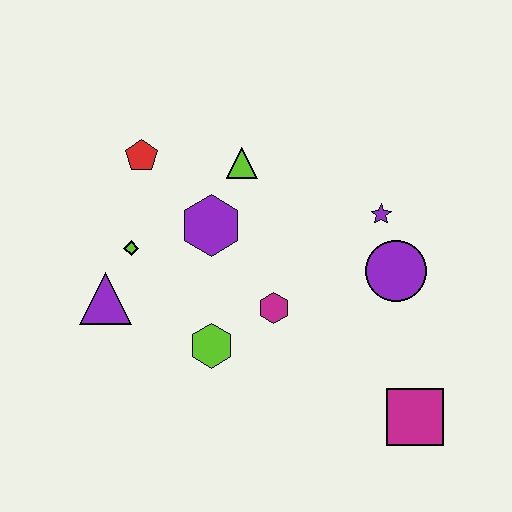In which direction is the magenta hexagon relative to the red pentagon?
The magenta hexagon is below the red pentagon.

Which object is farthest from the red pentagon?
The magenta square is farthest from the red pentagon.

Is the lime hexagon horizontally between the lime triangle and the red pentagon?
Yes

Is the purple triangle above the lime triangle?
No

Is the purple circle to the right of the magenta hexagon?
Yes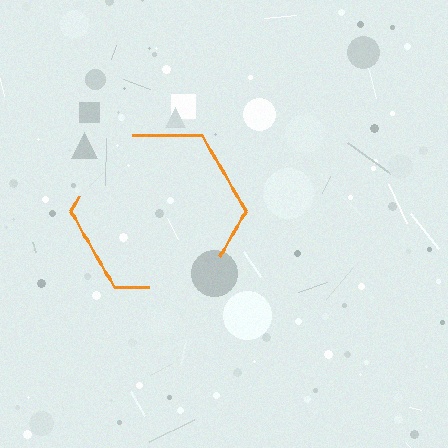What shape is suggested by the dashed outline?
The dashed outline suggests a hexagon.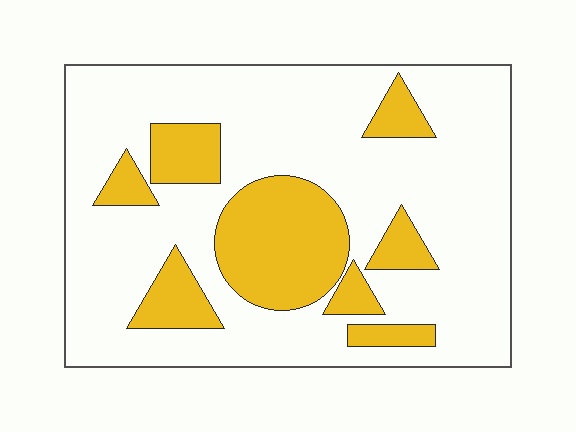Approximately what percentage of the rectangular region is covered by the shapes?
Approximately 25%.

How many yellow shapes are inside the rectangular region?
8.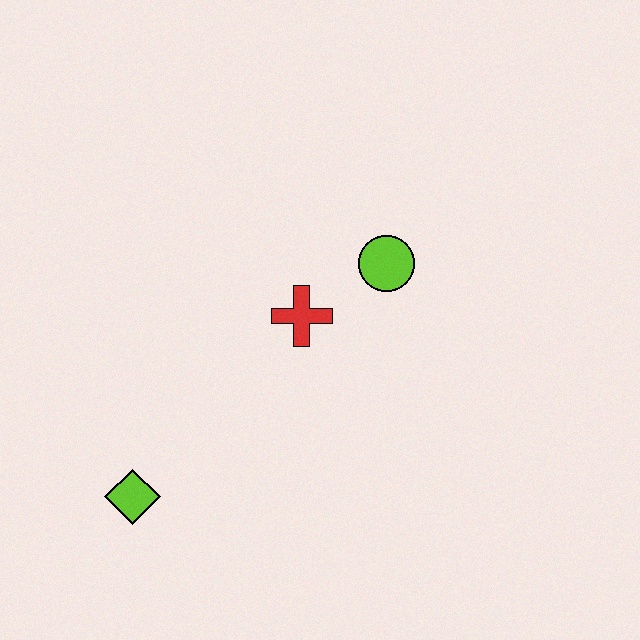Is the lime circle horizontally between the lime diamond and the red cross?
No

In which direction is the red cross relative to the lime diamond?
The red cross is above the lime diamond.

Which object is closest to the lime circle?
The red cross is closest to the lime circle.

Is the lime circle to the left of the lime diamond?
No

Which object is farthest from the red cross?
The lime diamond is farthest from the red cross.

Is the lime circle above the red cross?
Yes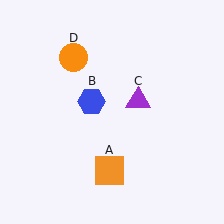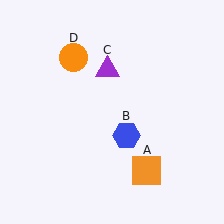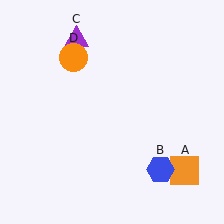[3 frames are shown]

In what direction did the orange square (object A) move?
The orange square (object A) moved right.